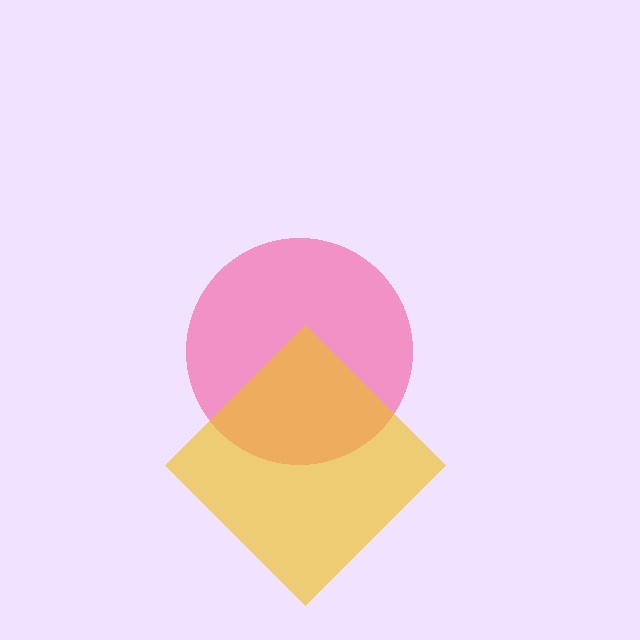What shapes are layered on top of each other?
The layered shapes are: a pink circle, a yellow diamond.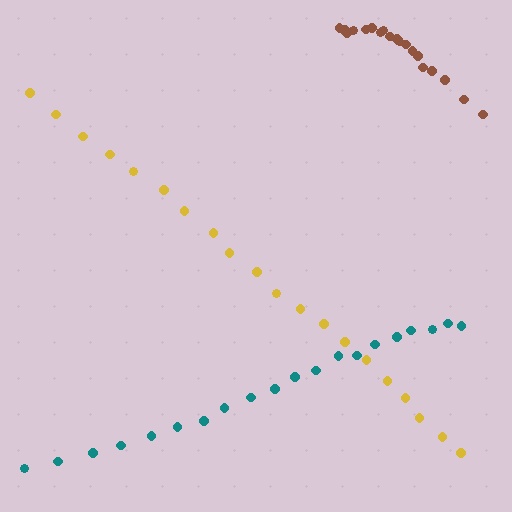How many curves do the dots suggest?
There are 3 distinct paths.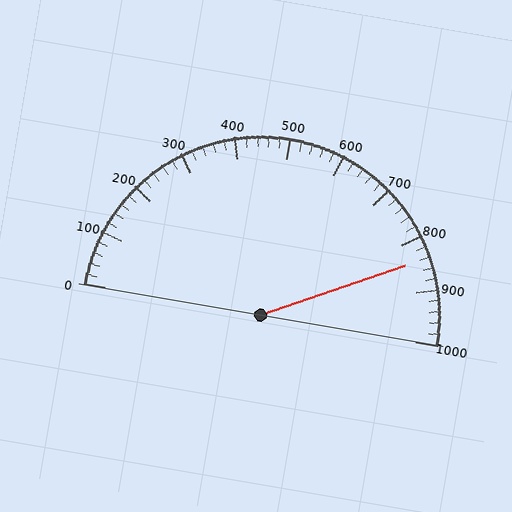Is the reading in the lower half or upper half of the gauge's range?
The reading is in the upper half of the range (0 to 1000).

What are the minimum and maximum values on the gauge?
The gauge ranges from 0 to 1000.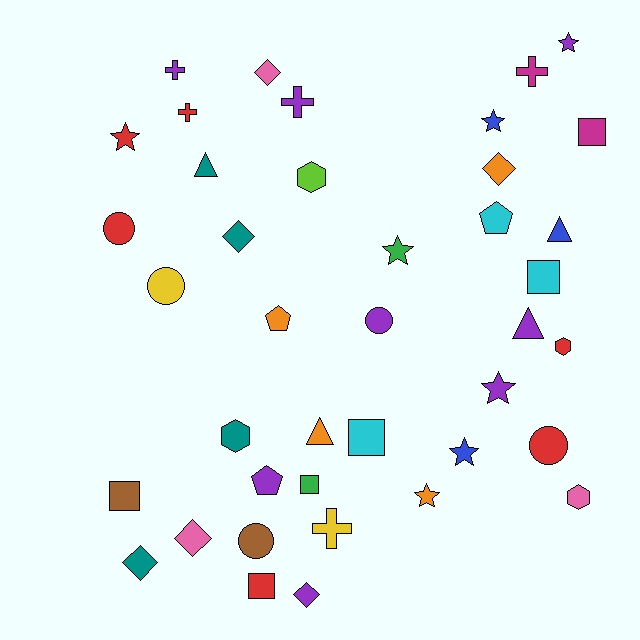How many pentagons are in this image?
There are 3 pentagons.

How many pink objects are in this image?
There are 3 pink objects.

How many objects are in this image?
There are 40 objects.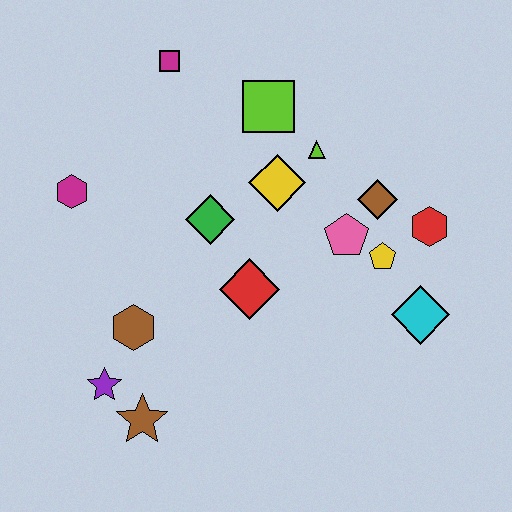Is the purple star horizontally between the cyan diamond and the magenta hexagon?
Yes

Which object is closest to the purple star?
The brown star is closest to the purple star.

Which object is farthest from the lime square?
The brown star is farthest from the lime square.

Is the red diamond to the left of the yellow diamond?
Yes